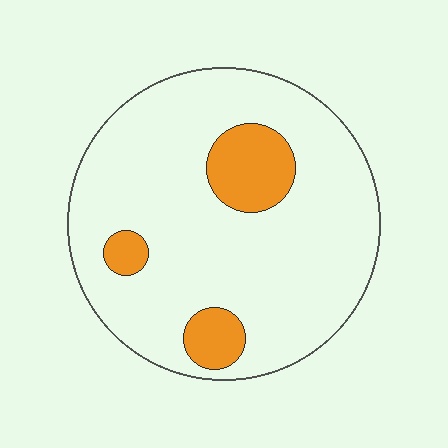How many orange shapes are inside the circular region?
3.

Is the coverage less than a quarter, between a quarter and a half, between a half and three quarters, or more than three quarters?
Less than a quarter.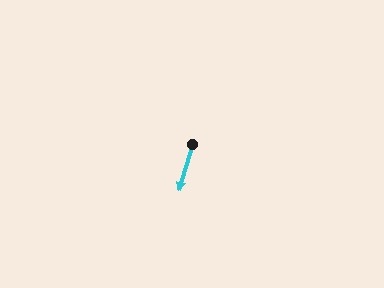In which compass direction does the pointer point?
South.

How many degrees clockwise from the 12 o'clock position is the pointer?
Approximately 196 degrees.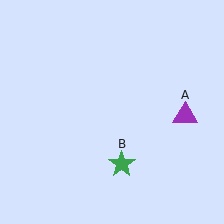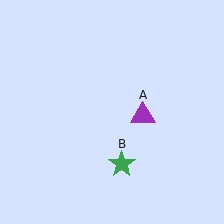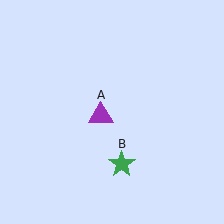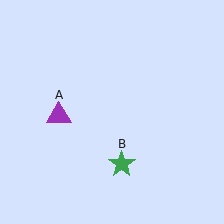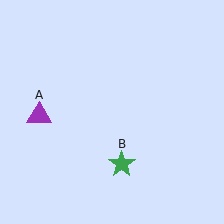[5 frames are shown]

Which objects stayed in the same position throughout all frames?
Green star (object B) remained stationary.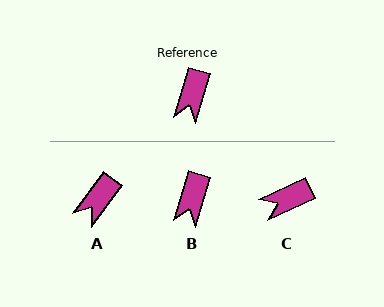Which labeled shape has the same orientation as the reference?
B.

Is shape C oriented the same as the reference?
No, it is off by about 49 degrees.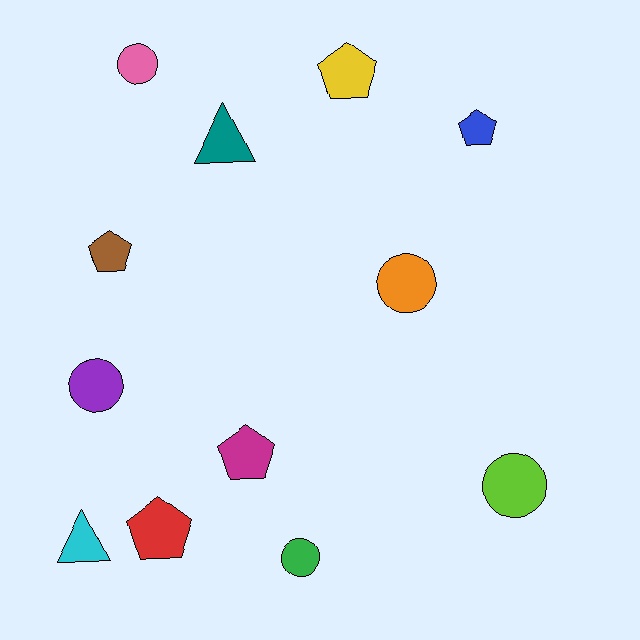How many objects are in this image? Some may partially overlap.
There are 12 objects.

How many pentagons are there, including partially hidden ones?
There are 5 pentagons.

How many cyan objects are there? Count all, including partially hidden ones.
There is 1 cyan object.